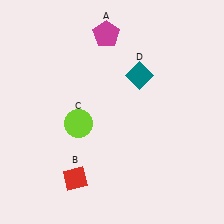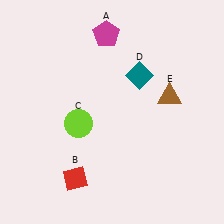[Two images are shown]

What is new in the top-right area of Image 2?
A brown triangle (E) was added in the top-right area of Image 2.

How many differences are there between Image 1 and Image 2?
There is 1 difference between the two images.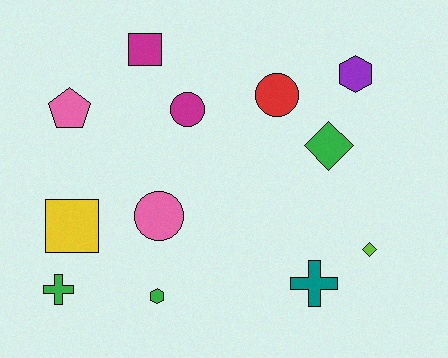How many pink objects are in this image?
There are 2 pink objects.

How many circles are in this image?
There are 3 circles.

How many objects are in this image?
There are 12 objects.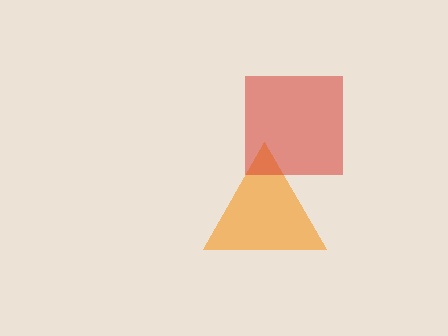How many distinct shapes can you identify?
There are 2 distinct shapes: an orange triangle, a red square.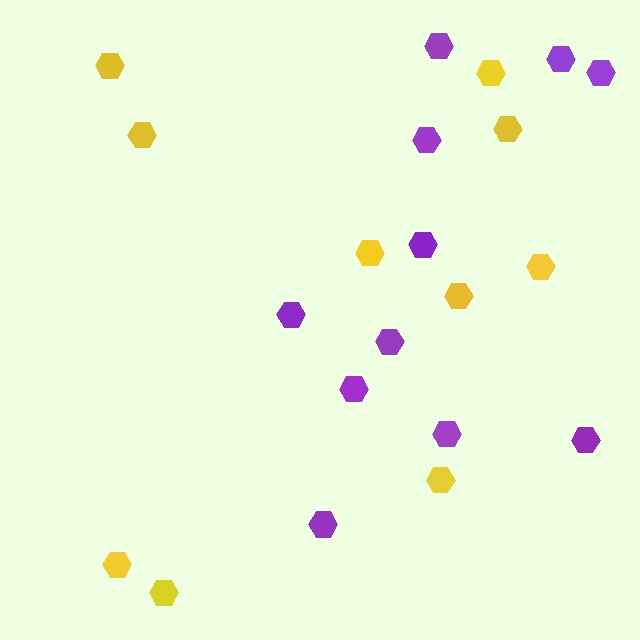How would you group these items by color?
There are 2 groups: one group of purple hexagons (11) and one group of yellow hexagons (10).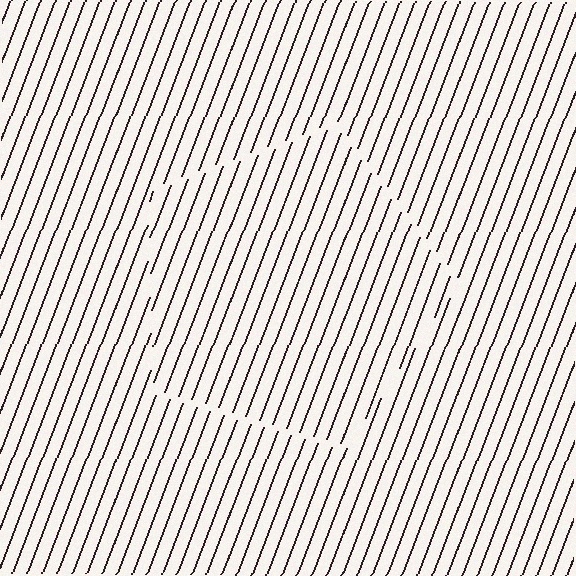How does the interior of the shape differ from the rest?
The interior of the shape contains the same grating, shifted by half a period — the contour is defined by the phase discontinuity where line-ends from the inner and outer gratings abut.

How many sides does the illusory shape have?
5 sides — the line-ends trace a pentagon.